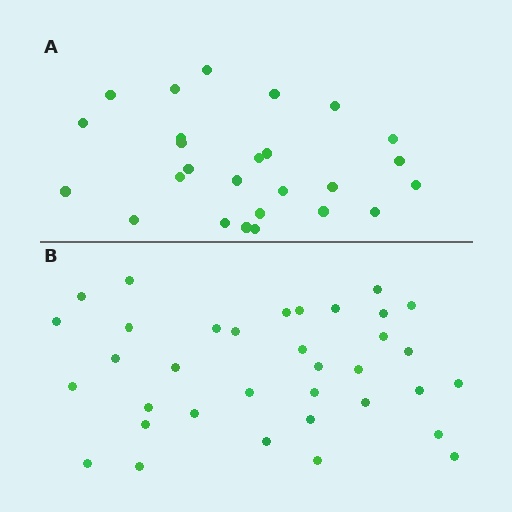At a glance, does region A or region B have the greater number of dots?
Region B (the bottom region) has more dots.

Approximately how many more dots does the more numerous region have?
Region B has roughly 8 or so more dots than region A.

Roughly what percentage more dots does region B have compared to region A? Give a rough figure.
About 35% more.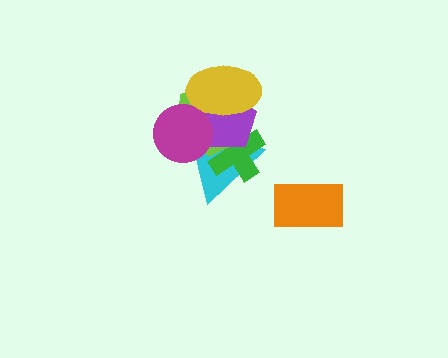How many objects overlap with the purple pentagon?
5 objects overlap with the purple pentagon.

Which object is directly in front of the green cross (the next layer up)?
The lime hexagon is directly in front of the green cross.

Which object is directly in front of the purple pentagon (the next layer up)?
The magenta circle is directly in front of the purple pentagon.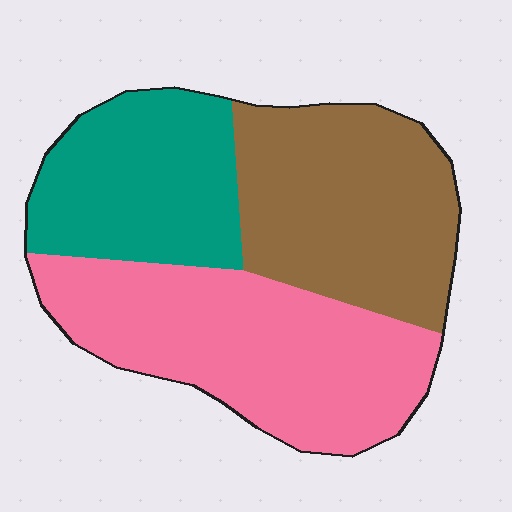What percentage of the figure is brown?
Brown covers roughly 35% of the figure.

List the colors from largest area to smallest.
From largest to smallest: pink, brown, teal.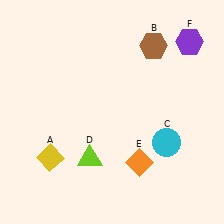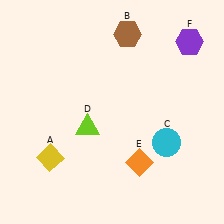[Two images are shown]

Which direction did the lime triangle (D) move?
The lime triangle (D) moved up.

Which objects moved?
The objects that moved are: the brown hexagon (B), the lime triangle (D).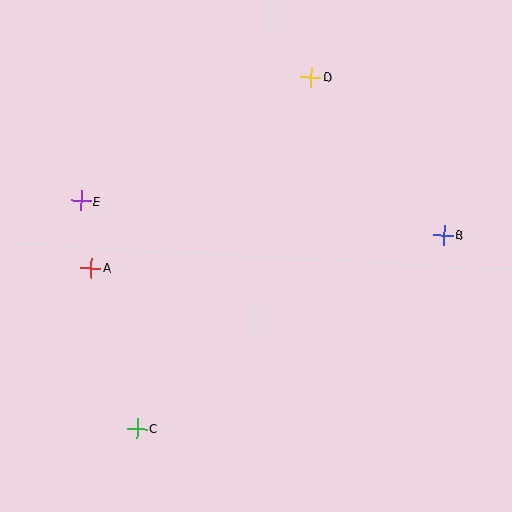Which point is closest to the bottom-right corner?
Point B is closest to the bottom-right corner.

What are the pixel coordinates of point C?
Point C is at (137, 429).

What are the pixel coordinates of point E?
Point E is at (81, 201).